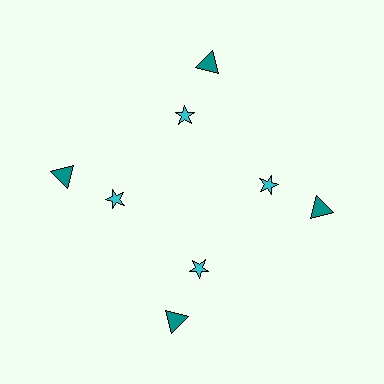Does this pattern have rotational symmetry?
Yes, this pattern has 4-fold rotational symmetry. It looks the same after rotating 90 degrees around the center.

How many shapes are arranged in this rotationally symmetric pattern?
There are 8 shapes, arranged in 4 groups of 2.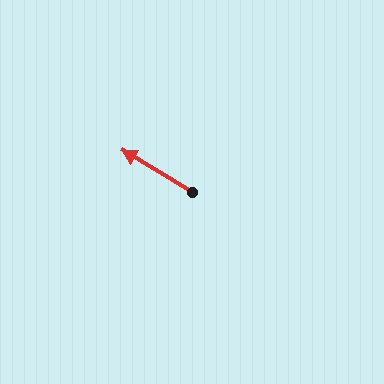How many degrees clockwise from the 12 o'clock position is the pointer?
Approximately 301 degrees.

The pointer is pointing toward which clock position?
Roughly 10 o'clock.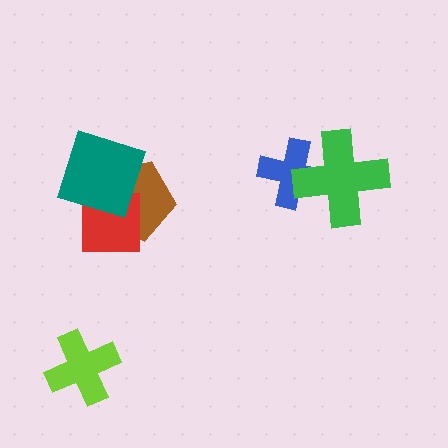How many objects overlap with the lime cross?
0 objects overlap with the lime cross.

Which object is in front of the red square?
The teal diamond is in front of the red square.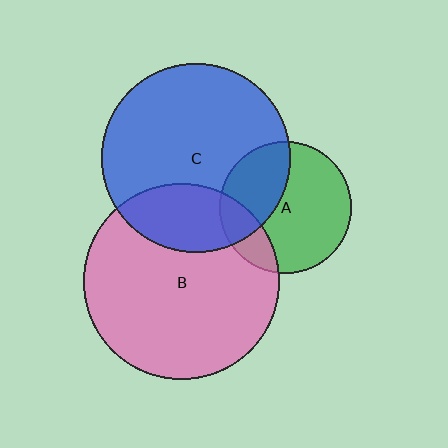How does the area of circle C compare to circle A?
Approximately 2.1 times.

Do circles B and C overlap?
Yes.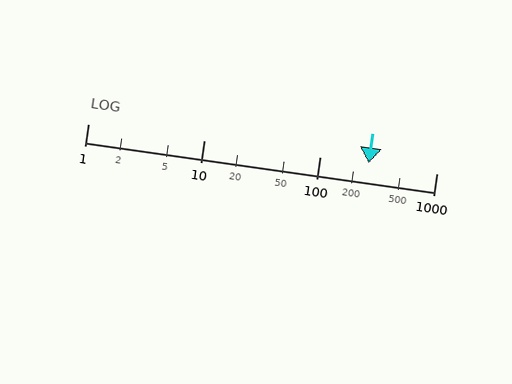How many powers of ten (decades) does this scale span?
The scale spans 3 decades, from 1 to 1000.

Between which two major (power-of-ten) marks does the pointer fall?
The pointer is between 100 and 1000.